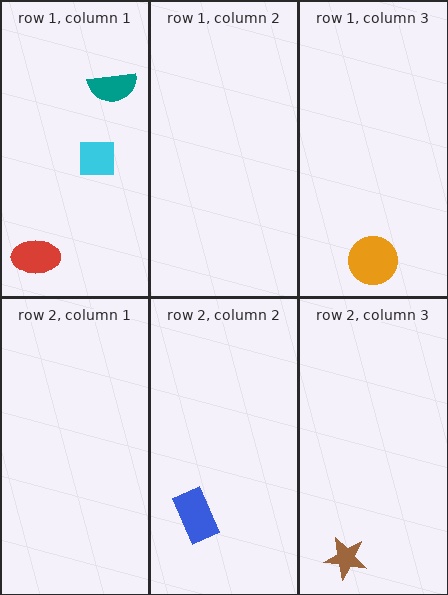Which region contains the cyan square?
The row 1, column 1 region.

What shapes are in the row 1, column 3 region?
The orange circle.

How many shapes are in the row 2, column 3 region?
1.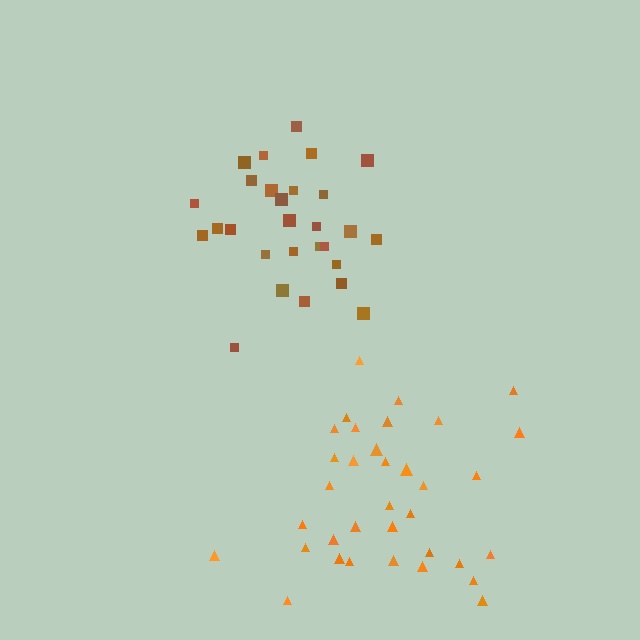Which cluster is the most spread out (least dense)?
Orange.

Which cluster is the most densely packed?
Brown.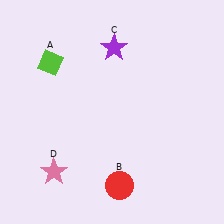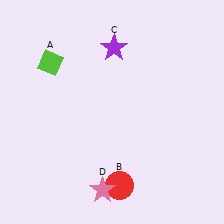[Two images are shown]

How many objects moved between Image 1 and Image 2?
1 object moved between the two images.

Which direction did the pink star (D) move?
The pink star (D) moved right.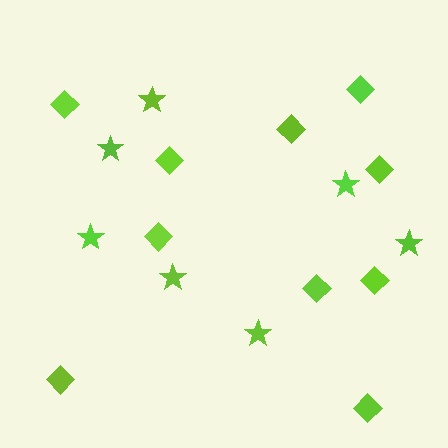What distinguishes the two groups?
There are 2 groups: one group of diamonds (10) and one group of stars (7).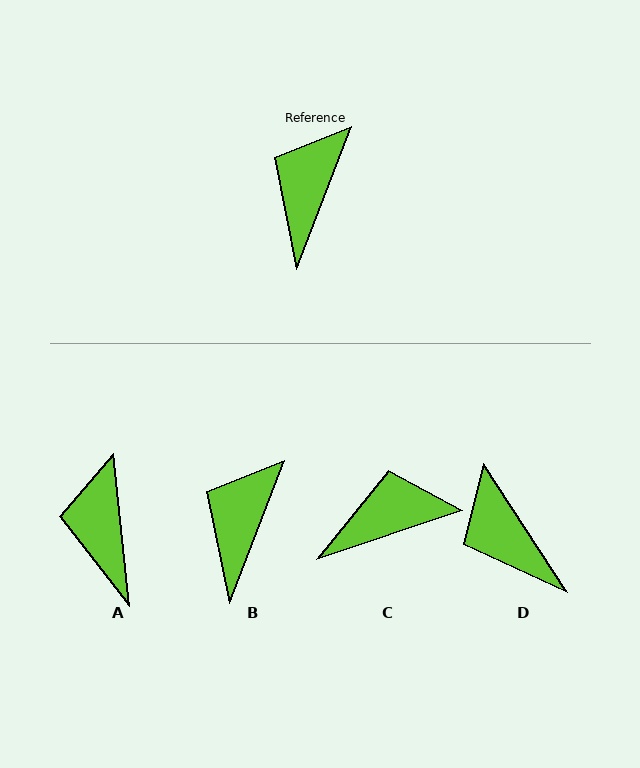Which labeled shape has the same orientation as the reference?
B.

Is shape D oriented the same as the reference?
No, it is off by about 54 degrees.